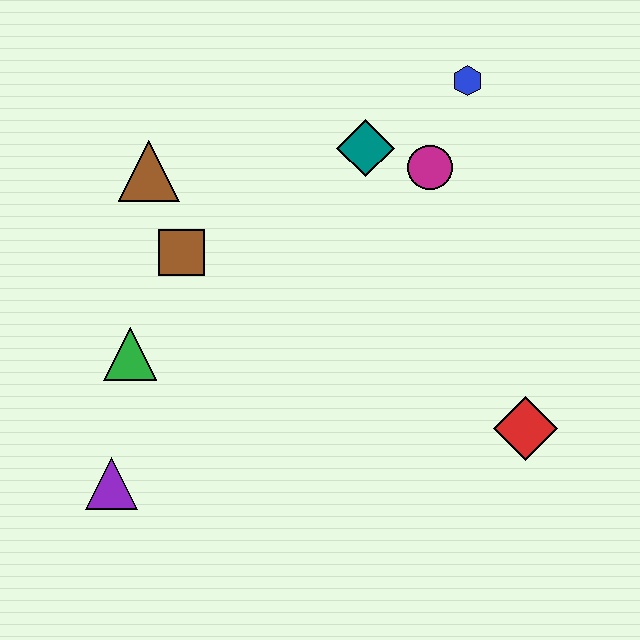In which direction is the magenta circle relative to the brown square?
The magenta circle is to the right of the brown square.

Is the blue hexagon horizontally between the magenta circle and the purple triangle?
No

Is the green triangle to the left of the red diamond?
Yes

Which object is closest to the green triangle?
The brown square is closest to the green triangle.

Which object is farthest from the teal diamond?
The purple triangle is farthest from the teal diamond.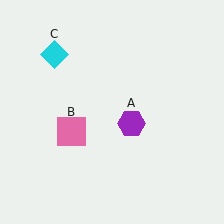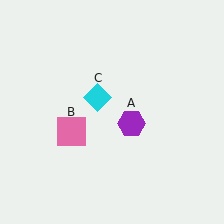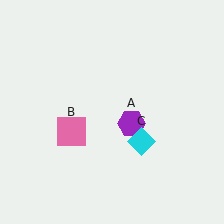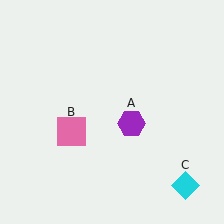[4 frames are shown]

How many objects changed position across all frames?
1 object changed position: cyan diamond (object C).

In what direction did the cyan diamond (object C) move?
The cyan diamond (object C) moved down and to the right.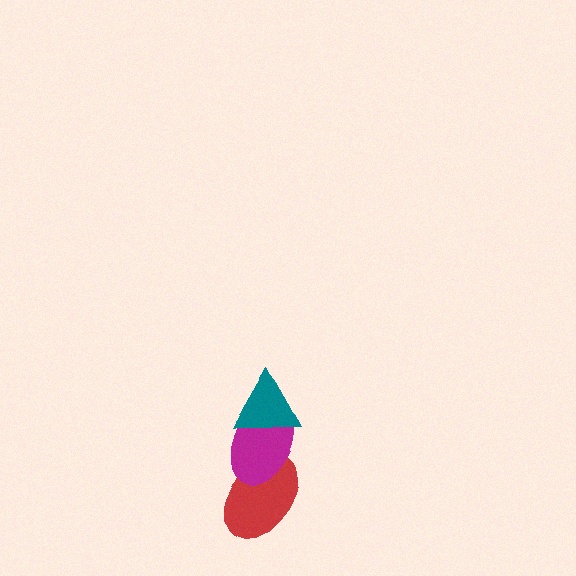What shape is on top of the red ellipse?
The magenta ellipse is on top of the red ellipse.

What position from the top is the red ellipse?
The red ellipse is 3rd from the top.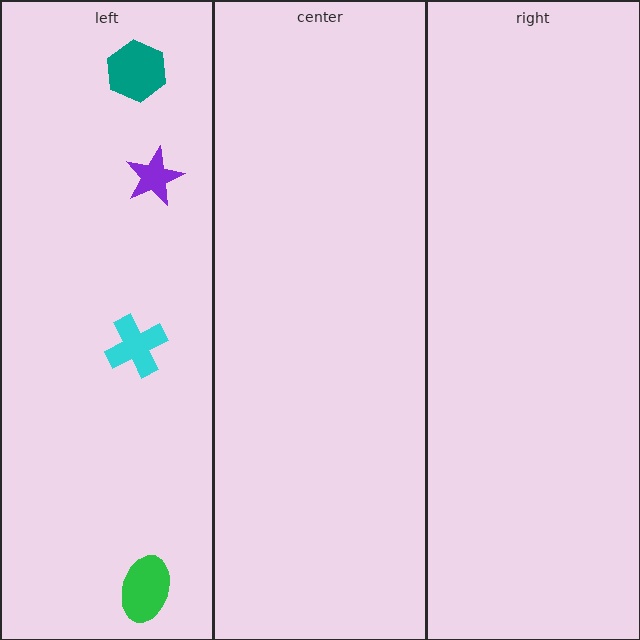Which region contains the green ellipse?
The left region.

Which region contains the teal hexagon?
The left region.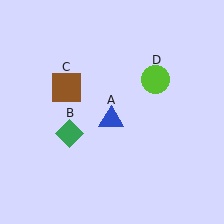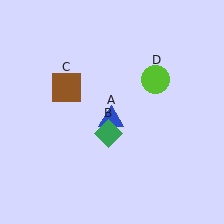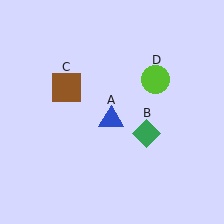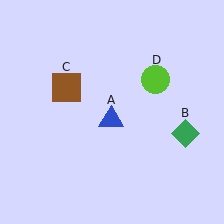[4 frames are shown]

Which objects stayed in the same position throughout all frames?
Blue triangle (object A) and brown square (object C) and lime circle (object D) remained stationary.